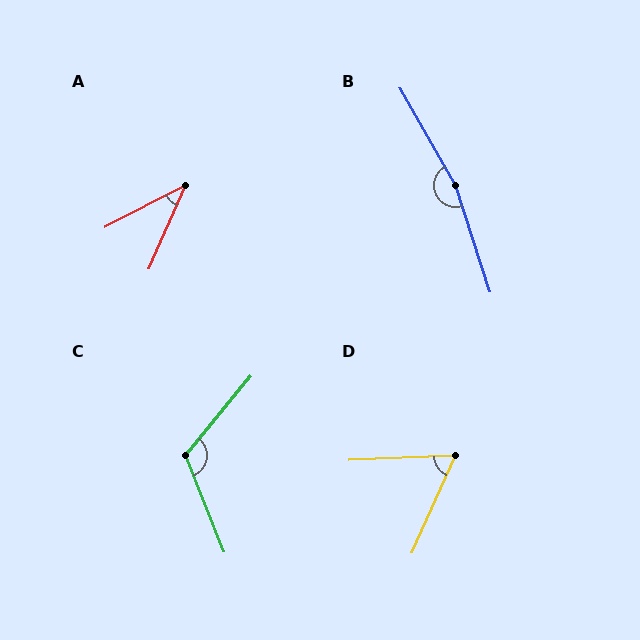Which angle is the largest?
B, at approximately 168 degrees.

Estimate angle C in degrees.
Approximately 119 degrees.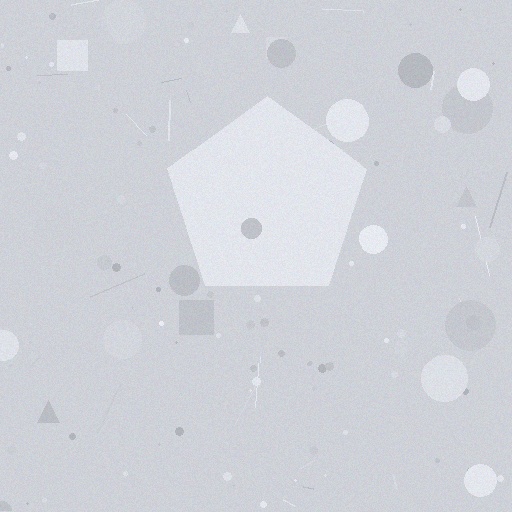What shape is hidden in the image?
A pentagon is hidden in the image.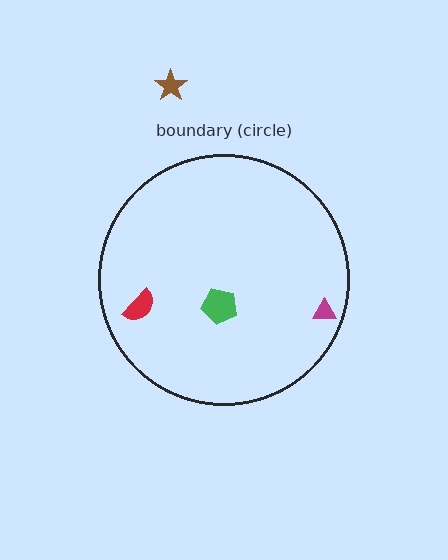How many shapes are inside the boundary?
3 inside, 1 outside.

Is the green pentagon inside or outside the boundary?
Inside.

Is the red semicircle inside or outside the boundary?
Inside.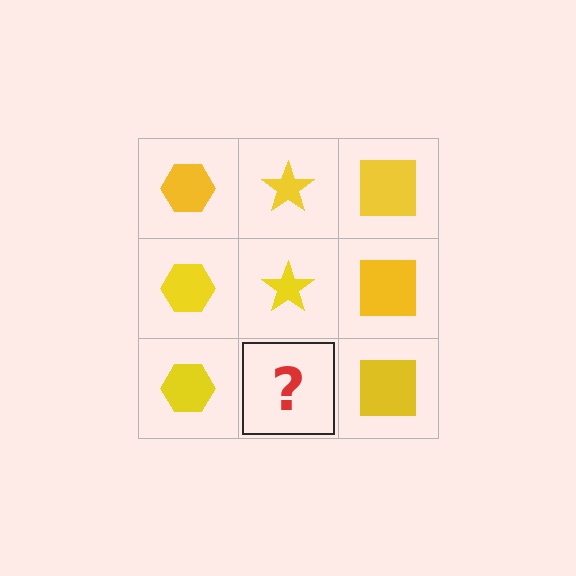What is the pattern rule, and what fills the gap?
The rule is that each column has a consistent shape. The gap should be filled with a yellow star.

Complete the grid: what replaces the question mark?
The question mark should be replaced with a yellow star.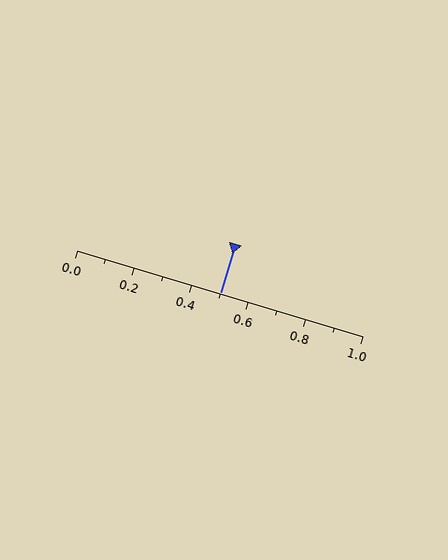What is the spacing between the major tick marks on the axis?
The major ticks are spaced 0.2 apart.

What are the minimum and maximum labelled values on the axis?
The axis runs from 0.0 to 1.0.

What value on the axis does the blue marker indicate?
The marker indicates approximately 0.5.